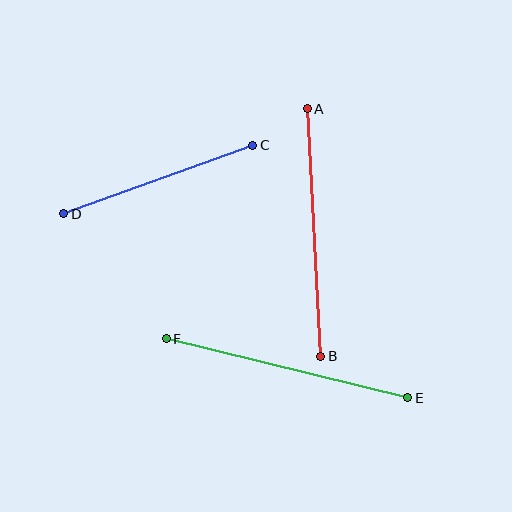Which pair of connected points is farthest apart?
Points E and F are farthest apart.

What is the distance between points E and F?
The distance is approximately 249 pixels.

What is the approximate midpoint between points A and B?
The midpoint is at approximately (314, 233) pixels.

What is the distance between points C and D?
The distance is approximately 201 pixels.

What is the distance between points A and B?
The distance is approximately 248 pixels.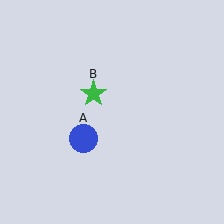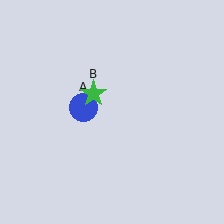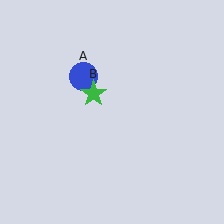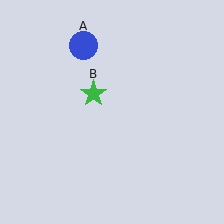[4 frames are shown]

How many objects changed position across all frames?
1 object changed position: blue circle (object A).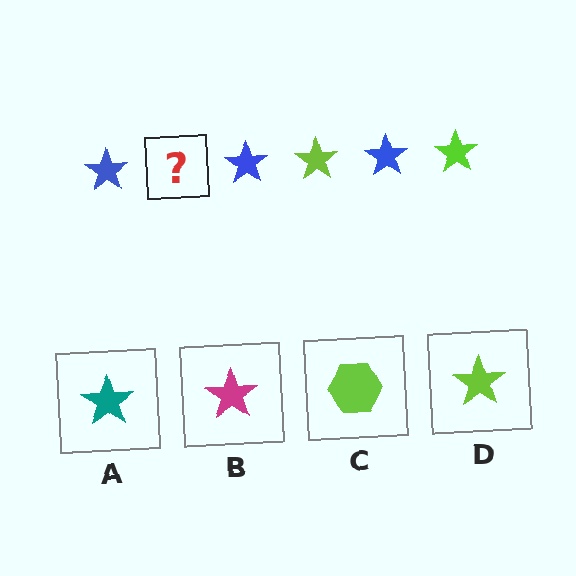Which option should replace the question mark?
Option D.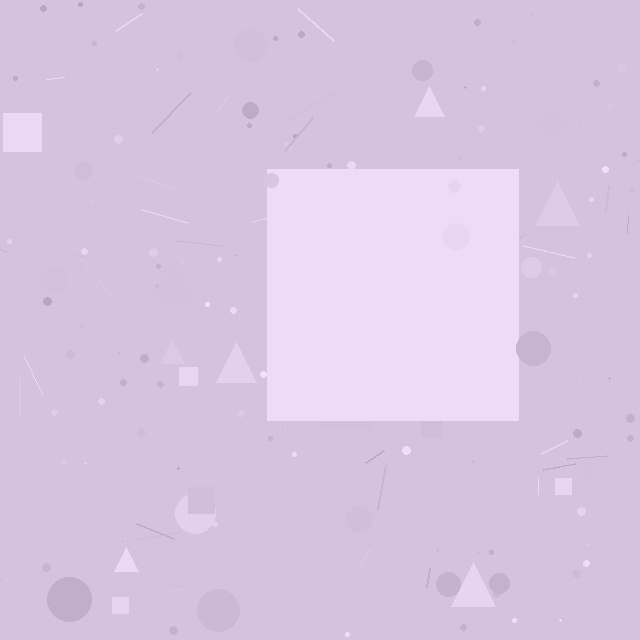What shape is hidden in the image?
A square is hidden in the image.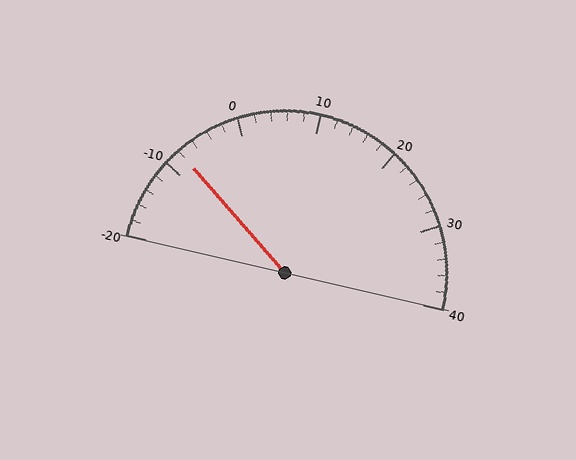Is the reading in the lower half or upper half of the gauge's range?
The reading is in the lower half of the range (-20 to 40).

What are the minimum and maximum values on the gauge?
The gauge ranges from -20 to 40.